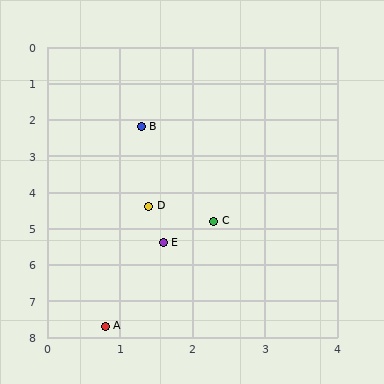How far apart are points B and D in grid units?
Points B and D are about 2.2 grid units apart.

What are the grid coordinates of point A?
Point A is at approximately (0.8, 7.7).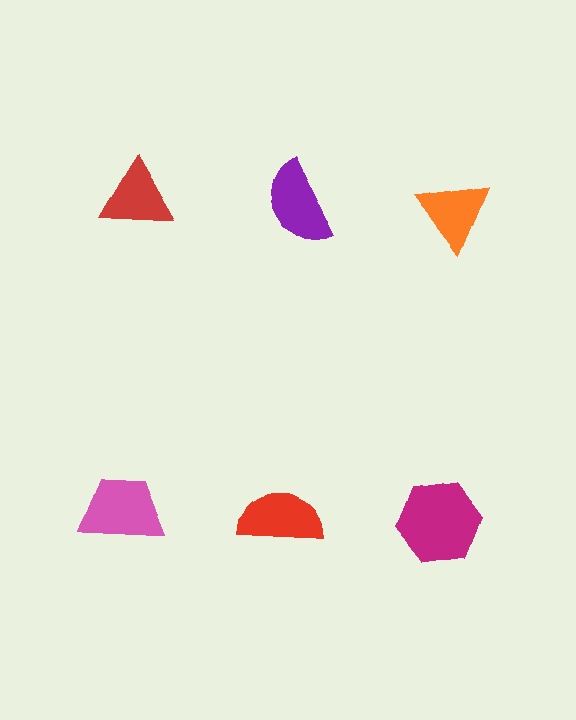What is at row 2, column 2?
A red semicircle.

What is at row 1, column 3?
An orange triangle.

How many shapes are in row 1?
3 shapes.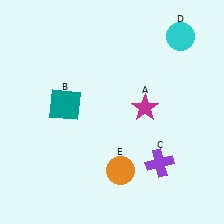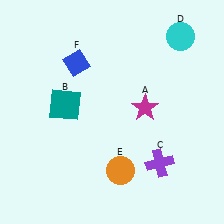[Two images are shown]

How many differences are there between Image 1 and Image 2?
There is 1 difference between the two images.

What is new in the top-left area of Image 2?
A blue diamond (F) was added in the top-left area of Image 2.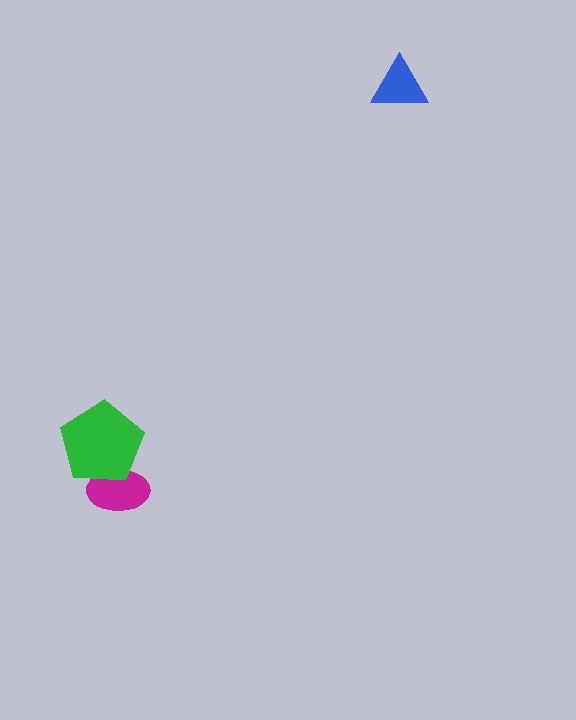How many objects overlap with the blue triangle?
0 objects overlap with the blue triangle.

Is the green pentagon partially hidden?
No, no other shape covers it.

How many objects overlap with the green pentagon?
1 object overlaps with the green pentagon.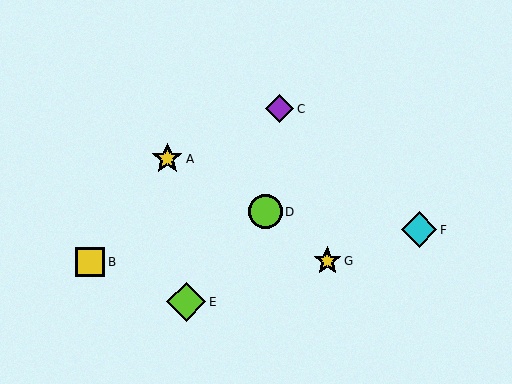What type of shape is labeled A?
Shape A is a yellow star.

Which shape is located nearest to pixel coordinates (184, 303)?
The lime diamond (labeled E) at (186, 302) is nearest to that location.